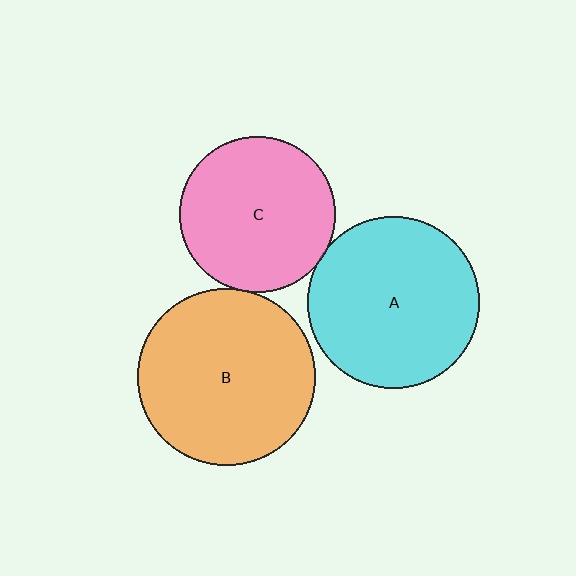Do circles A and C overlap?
Yes.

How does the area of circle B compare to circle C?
Approximately 1.3 times.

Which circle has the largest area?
Circle B (orange).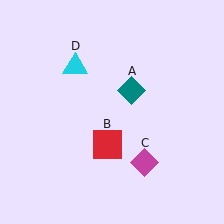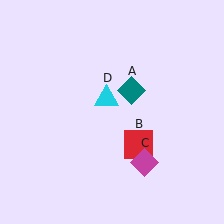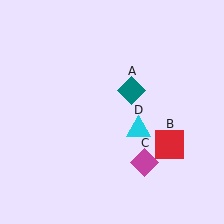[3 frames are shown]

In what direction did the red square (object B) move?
The red square (object B) moved right.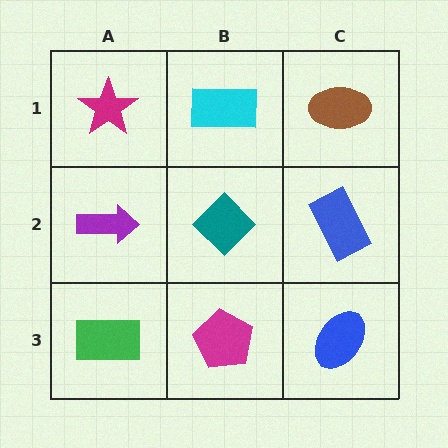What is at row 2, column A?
A purple arrow.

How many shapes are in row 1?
3 shapes.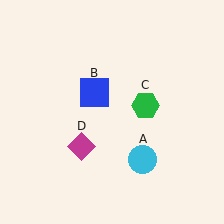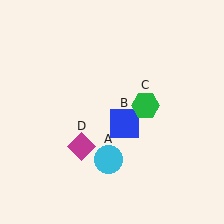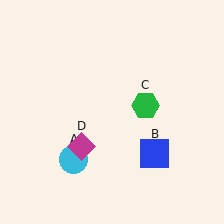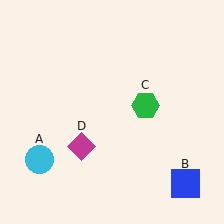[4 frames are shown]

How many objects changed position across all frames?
2 objects changed position: cyan circle (object A), blue square (object B).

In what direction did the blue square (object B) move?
The blue square (object B) moved down and to the right.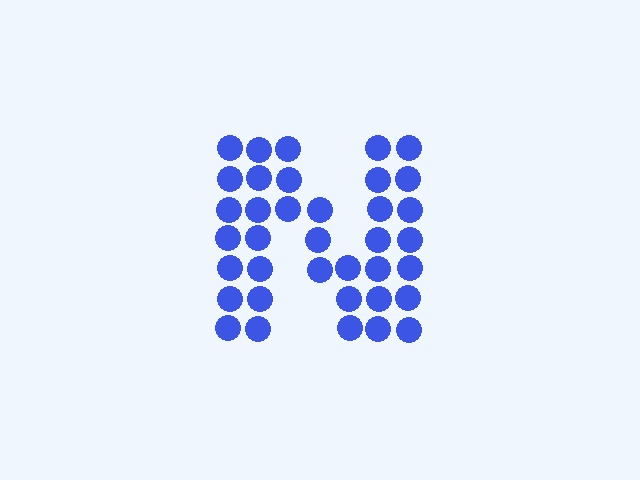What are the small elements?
The small elements are circles.